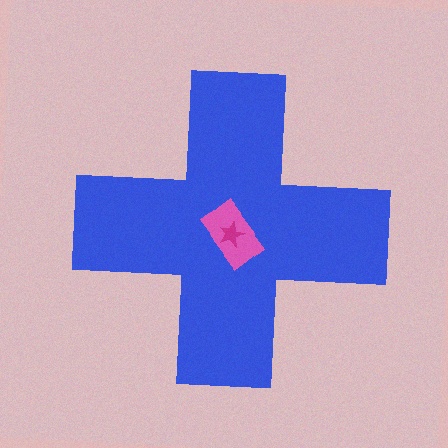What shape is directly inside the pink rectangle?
The magenta star.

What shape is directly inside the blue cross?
The pink rectangle.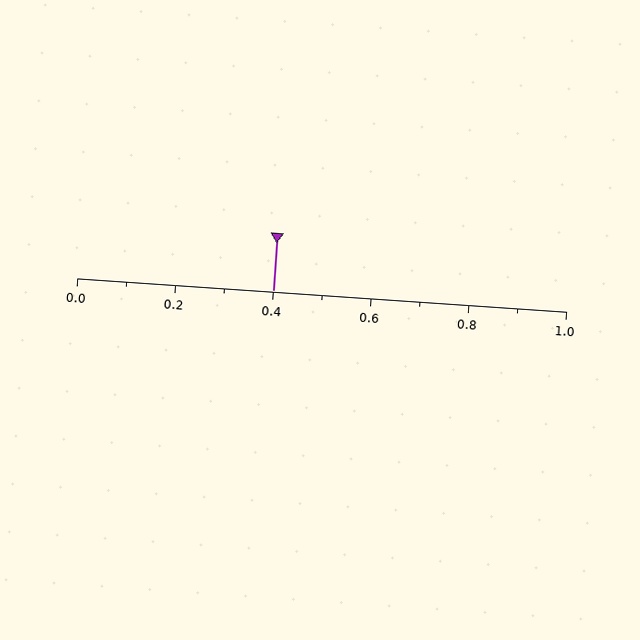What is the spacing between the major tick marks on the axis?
The major ticks are spaced 0.2 apart.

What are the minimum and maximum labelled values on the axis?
The axis runs from 0.0 to 1.0.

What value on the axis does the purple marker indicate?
The marker indicates approximately 0.4.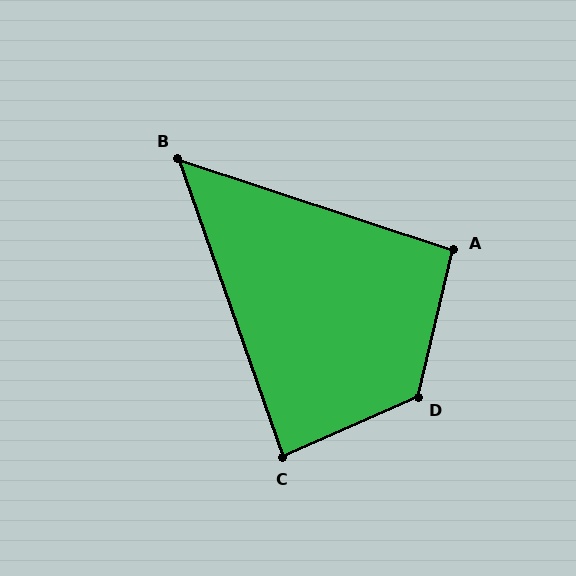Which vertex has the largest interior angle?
D, at approximately 128 degrees.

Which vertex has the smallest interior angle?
B, at approximately 52 degrees.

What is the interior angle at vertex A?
Approximately 95 degrees (approximately right).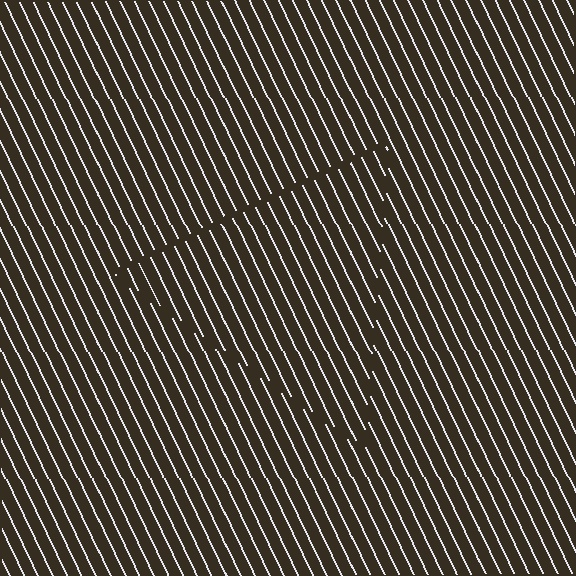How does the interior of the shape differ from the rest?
The interior of the shape contains the same grating, shifted by half a period — the contour is defined by the phase discontinuity where line-ends from the inner and outer gratings abut.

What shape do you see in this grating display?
An illusory triangle. The interior of the shape contains the same grating, shifted by half a period — the contour is defined by the phase discontinuity where line-ends from the inner and outer gratings abut.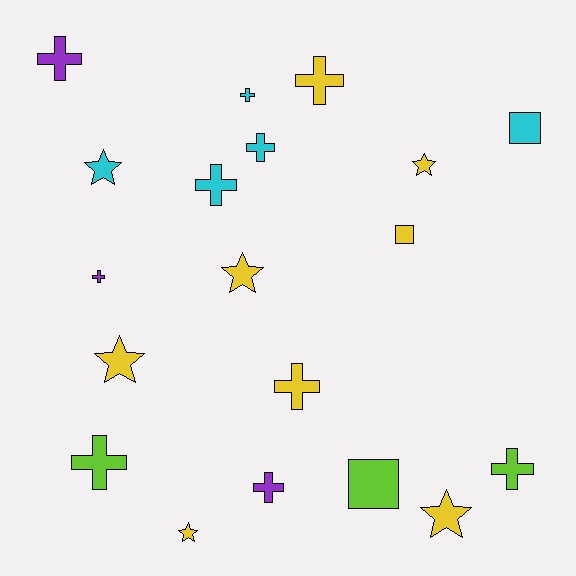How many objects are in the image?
There are 19 objects.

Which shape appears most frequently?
Cross, with 10 objects.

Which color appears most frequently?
Yellow, with 8 objects.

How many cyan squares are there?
There is 1 cyan square.